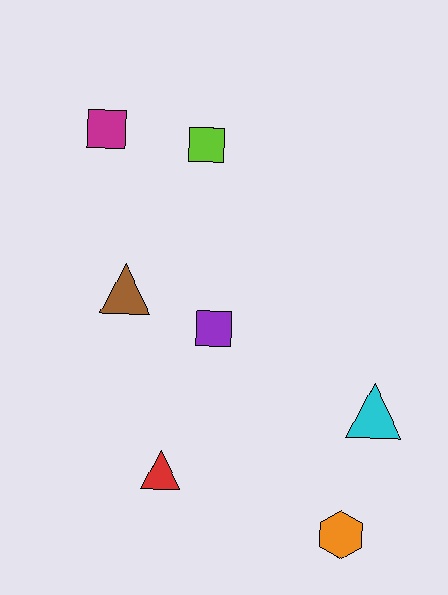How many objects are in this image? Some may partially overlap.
There are 7 objects.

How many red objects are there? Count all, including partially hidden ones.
There is 1 red object.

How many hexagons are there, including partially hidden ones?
There is 1 hexagon.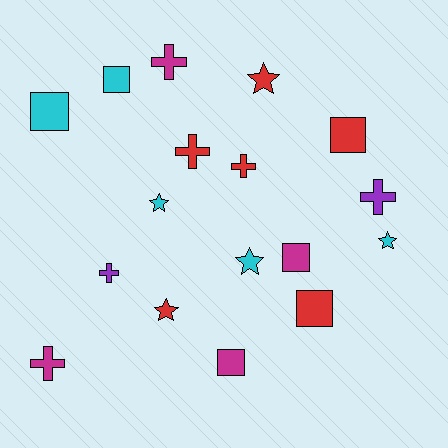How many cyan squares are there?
There are 2 cyan squares.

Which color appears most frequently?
Red, with 6 objects.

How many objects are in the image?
There are 17 objects.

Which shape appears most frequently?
Square, with 6 objects.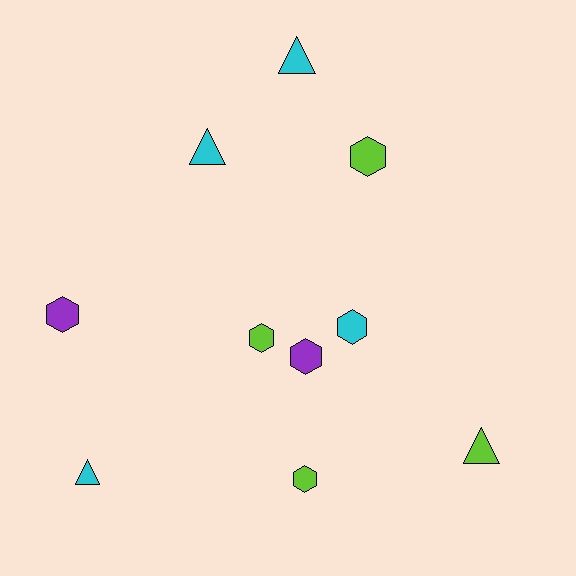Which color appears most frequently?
Cyan, with 4 objects.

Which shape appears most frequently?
Hexagon, with 6 objects.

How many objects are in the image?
There are 10 objects.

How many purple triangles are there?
There are no purple triangles.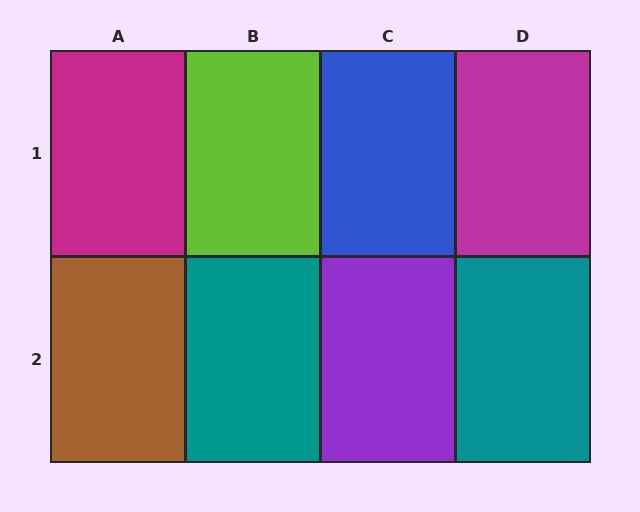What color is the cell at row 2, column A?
Brown.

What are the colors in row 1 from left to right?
Magenta, lime, blue, magenta.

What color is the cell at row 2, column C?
Purple.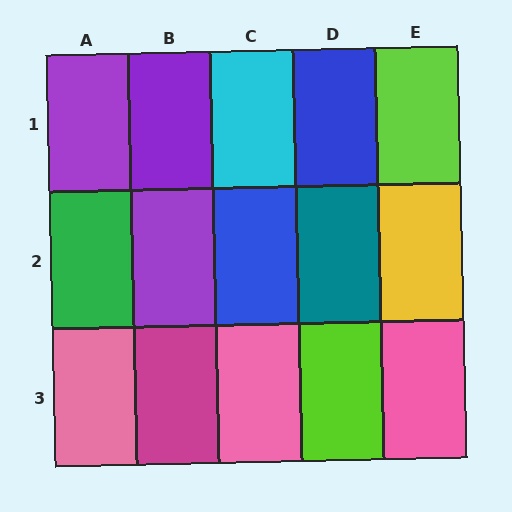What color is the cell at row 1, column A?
Purple.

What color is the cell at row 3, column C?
Pink.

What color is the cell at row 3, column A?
Pink.